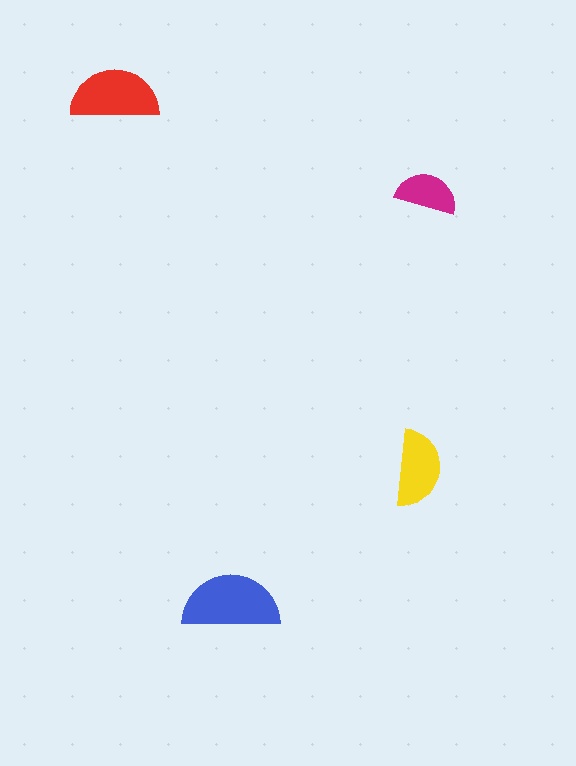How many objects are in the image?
There are 4 objects in the image.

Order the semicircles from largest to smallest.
the blue one, the red one, the yellow one, the magenta one.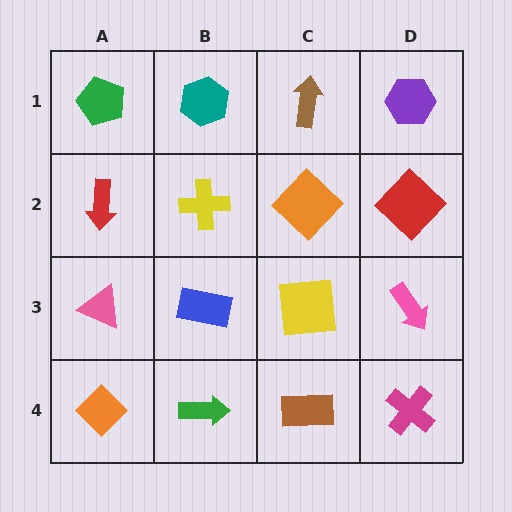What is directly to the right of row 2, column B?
An orange diamond.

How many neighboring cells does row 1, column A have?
2.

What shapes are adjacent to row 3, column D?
A red diamond (row 2, column D), a magenta cross (row 4, column D), a yellow square (row 3, column C).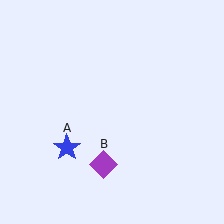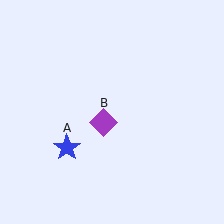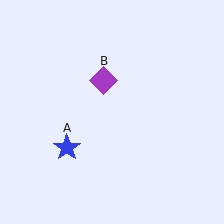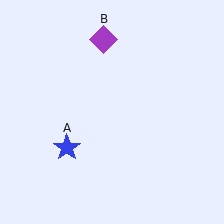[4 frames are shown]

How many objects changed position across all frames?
1 object changed position: purple diamond (object B).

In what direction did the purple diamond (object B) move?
The purple diamond (object B) moved up.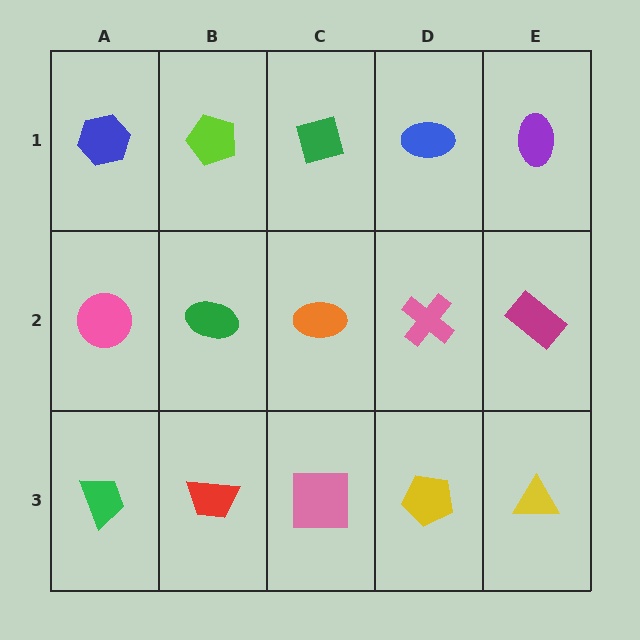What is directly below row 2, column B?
A red trapezoid.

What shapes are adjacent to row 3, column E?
A magenta rectangle (row 2, column E), a yellow pentagon (row 3, column D).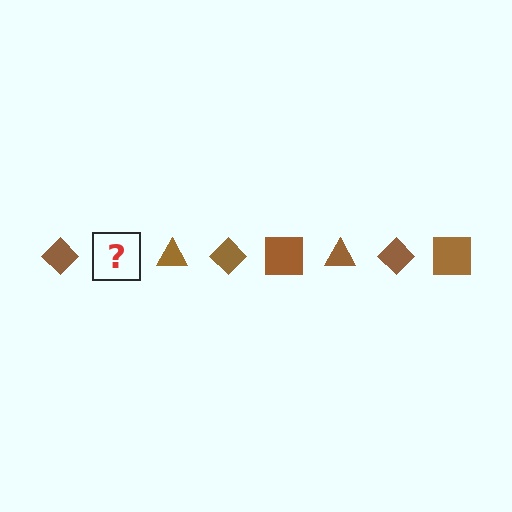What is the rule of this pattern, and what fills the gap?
The rule is that the pattern cycles through diamond, square, triangle shapes in brown. The gap should be filled with a brown square.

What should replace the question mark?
The question mark should be replaced with a brown square.